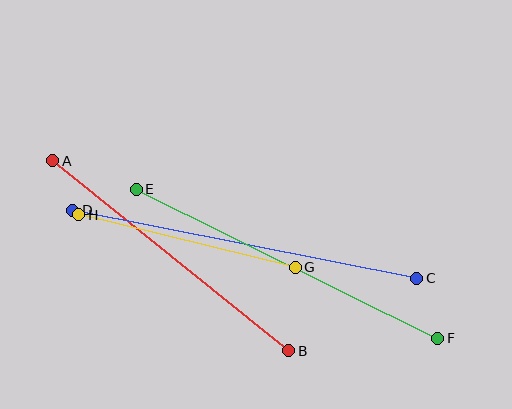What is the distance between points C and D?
The distance is approximately 351 pixels.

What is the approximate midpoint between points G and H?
The midpoint is at approximately (187, 241) pixels.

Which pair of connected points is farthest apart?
Points C and D are farthest apart.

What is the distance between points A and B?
The distance is approximately 303 pixels.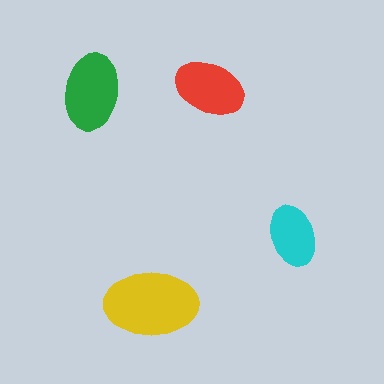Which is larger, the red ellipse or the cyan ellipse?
The red one.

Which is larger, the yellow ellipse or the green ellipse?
The yellow one.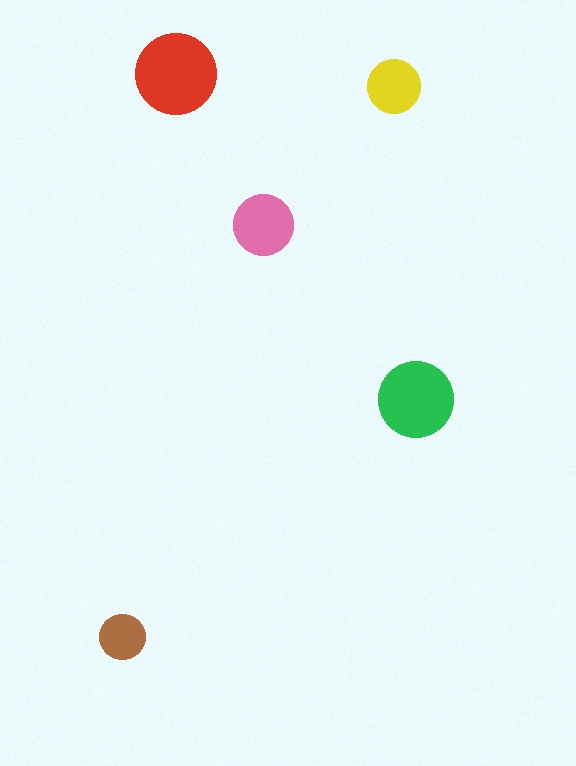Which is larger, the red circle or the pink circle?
The red one.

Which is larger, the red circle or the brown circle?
The red one.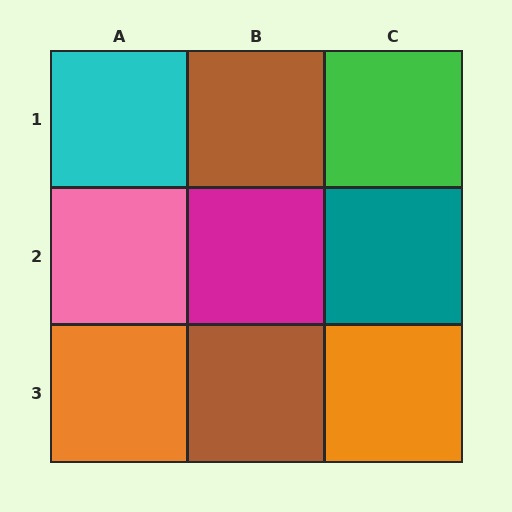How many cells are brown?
2 cells are brown.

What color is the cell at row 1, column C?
Green.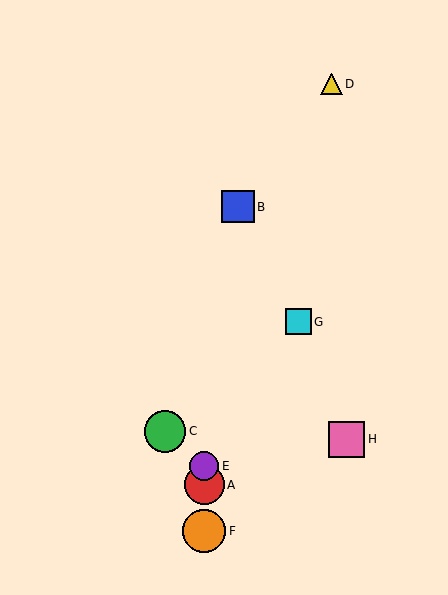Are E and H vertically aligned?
No, E is at x≈204 and H is at x≈347.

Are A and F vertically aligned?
Yes, both are at x≈204.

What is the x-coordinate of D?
Object D is at x≈332.